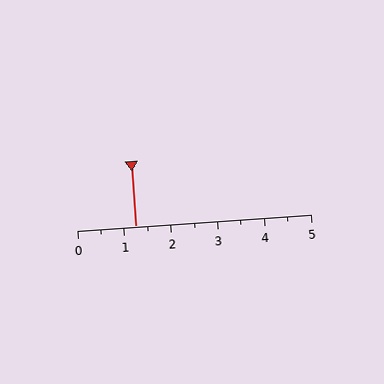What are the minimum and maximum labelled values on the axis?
The axis runs from 0 to 5.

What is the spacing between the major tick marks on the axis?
The major ticks are spaced 1 apart.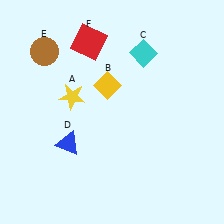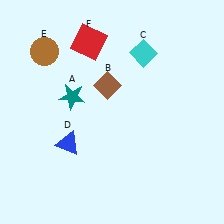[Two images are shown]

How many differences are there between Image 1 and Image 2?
There are 2 differences between the two images.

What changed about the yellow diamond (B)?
In Image 1, B is yellow. In Image 2, it changed to brown.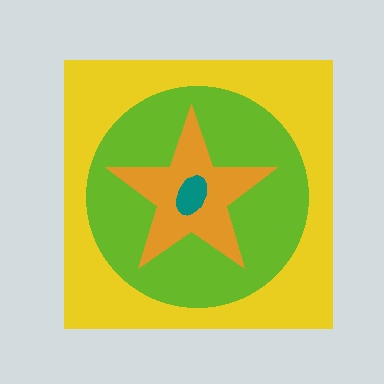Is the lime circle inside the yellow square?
Yes.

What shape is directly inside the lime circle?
The orange star.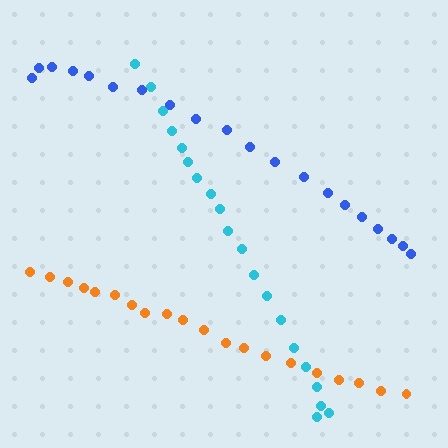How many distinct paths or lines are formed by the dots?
There are 3 distinct paths.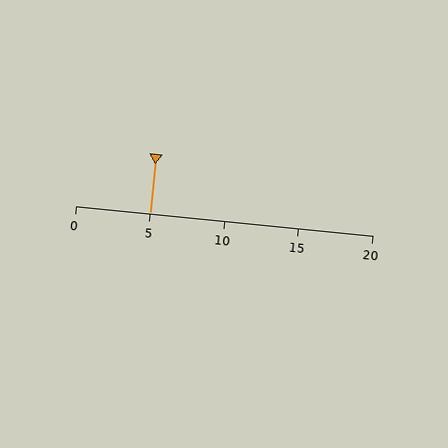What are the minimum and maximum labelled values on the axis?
The axis runs from 0 to 20.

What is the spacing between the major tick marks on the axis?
The major ticks are spaced 5 apart.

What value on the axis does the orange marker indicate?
The marker indicates approximately 5.